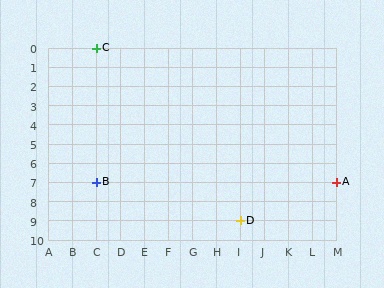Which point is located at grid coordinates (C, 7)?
Point B is at (C, 7).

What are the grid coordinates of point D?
Point D is at grid coordinates (I, 9).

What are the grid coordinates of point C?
Point C is at grid coordinates (C, 0).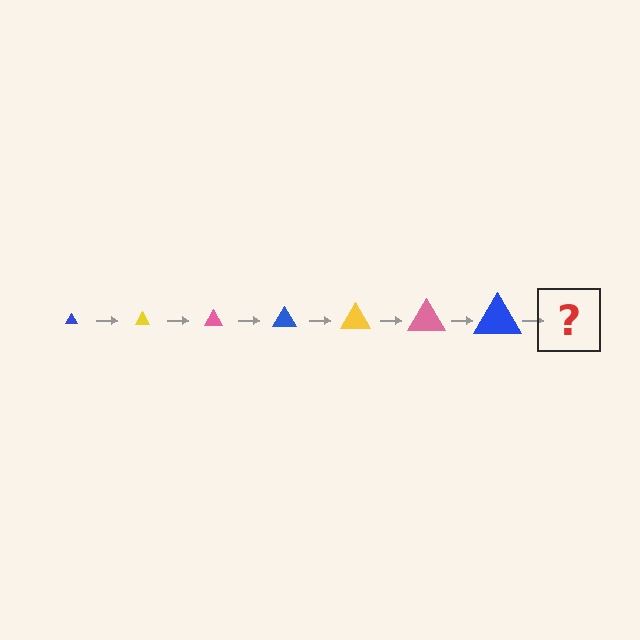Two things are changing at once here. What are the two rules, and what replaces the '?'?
The two rules are that the triangle grows larger each step and the color cycles through blue, yellow, and pink. The '?' should be a yellow triangle, larger than the previous one.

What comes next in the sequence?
The next element should be a yellow triangle, larger than the previous one.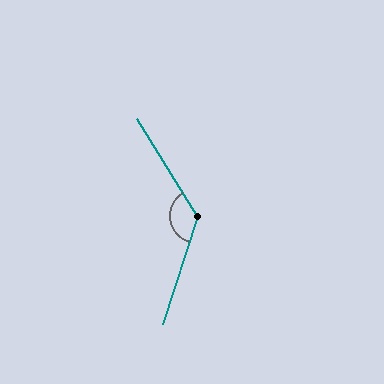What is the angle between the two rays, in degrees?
Approximately 130 degrees.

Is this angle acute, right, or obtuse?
It is obtuse.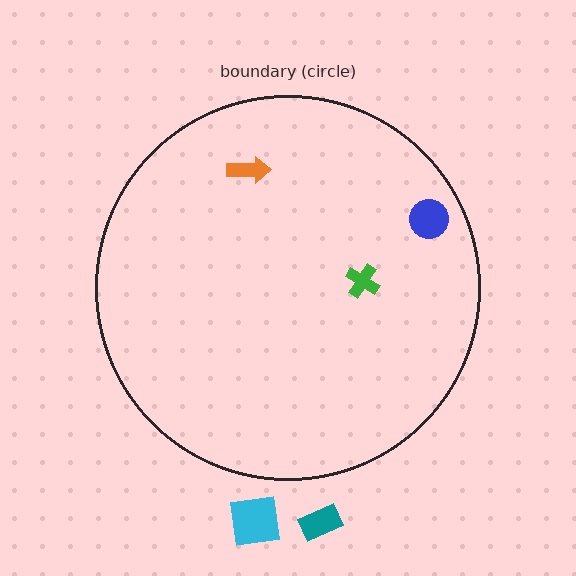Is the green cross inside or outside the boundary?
Inside.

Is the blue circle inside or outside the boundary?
Inside.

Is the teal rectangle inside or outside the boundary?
Outside.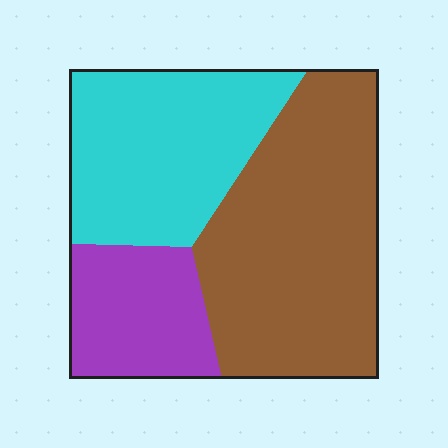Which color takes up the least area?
Purple, at roughly 20%.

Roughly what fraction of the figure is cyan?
Cyan covers around 35% of the figure.